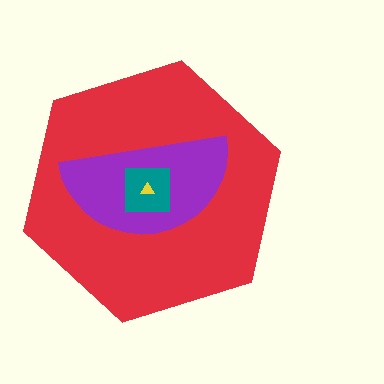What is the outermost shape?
The red hexagon.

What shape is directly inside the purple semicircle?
The teal square.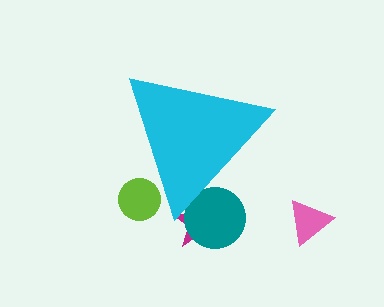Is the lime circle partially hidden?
Yes, the lime circle is partially hidden behind the cyan triangle.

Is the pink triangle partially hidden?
No, the pink triangle is fully visible.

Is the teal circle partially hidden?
Yes, the teal circle is partially hidden behind the cyan triangle.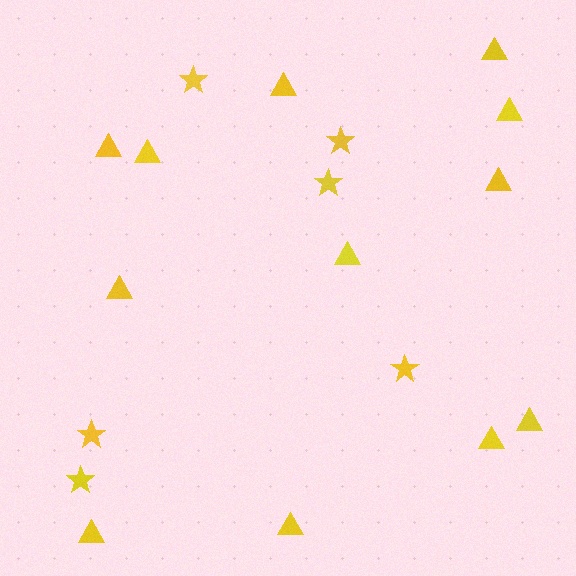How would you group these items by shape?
There are 2 groups: one group of triangles (12) and one group of stars (6).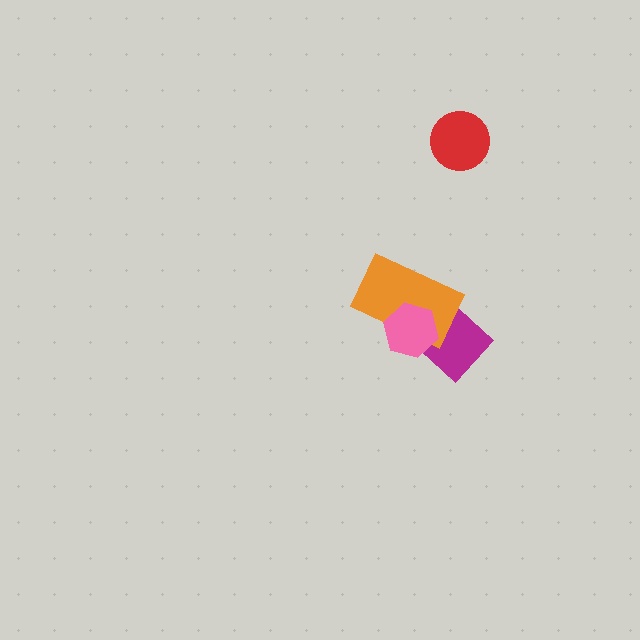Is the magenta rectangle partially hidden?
Yes, it is partially covered by another shape.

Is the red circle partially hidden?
No, no other shape covers it.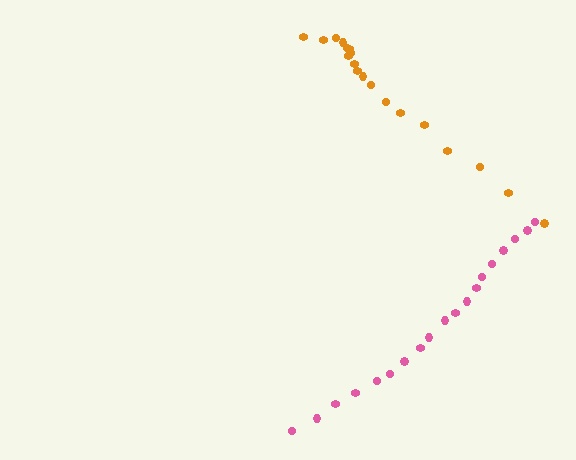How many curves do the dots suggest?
There are 2 distinct paths.